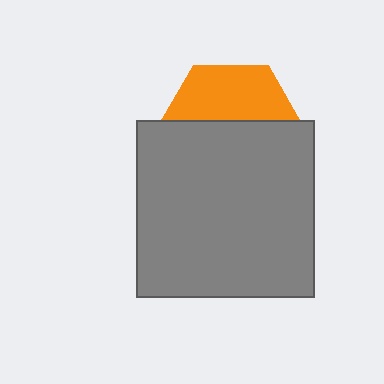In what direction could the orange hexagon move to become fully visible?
The orange hexagon could move up. That would shift it out from behind the gray square entirely.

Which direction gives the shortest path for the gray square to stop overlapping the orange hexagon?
Moving down gives the shortest separation.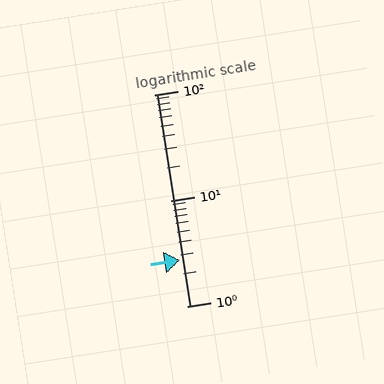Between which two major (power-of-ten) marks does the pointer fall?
The pointer is between 1 and 10.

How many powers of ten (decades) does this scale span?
The scale spans 2 decades, from 1 to 100.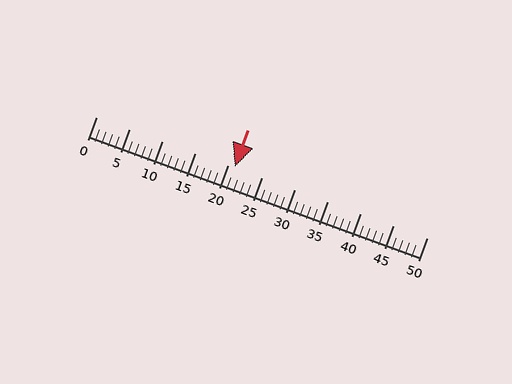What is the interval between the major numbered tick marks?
The major tick marks are spaced 5 units apart.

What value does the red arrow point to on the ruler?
The red arrow points to approximately 21.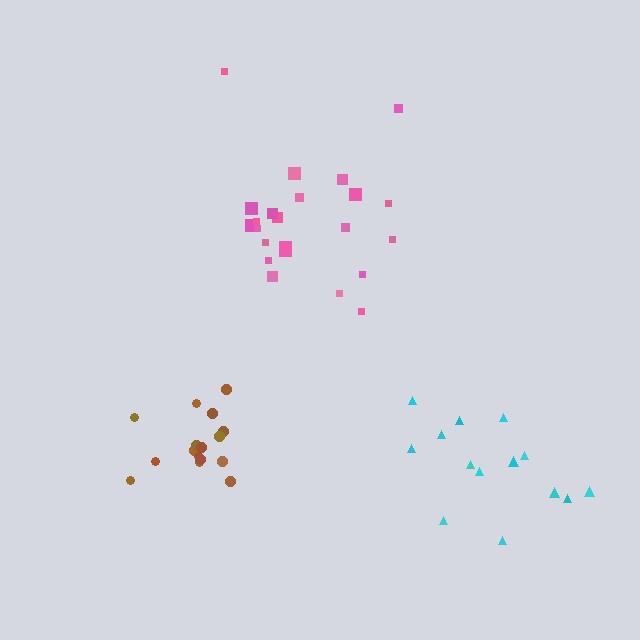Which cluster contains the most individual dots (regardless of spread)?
Pink (23).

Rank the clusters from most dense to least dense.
brown, pink, cyan.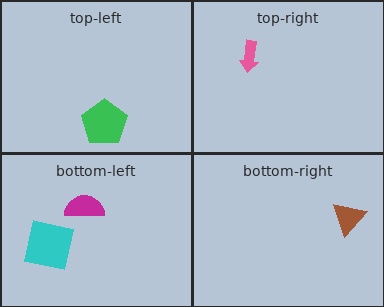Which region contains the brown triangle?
The bottom-right region.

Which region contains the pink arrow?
The top-right region.